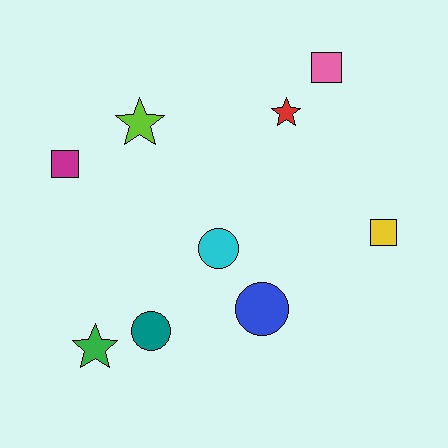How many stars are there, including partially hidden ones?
There are 3 stars.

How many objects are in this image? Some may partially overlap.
There are 9 objects.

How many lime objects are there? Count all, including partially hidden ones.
There is 1 lime object.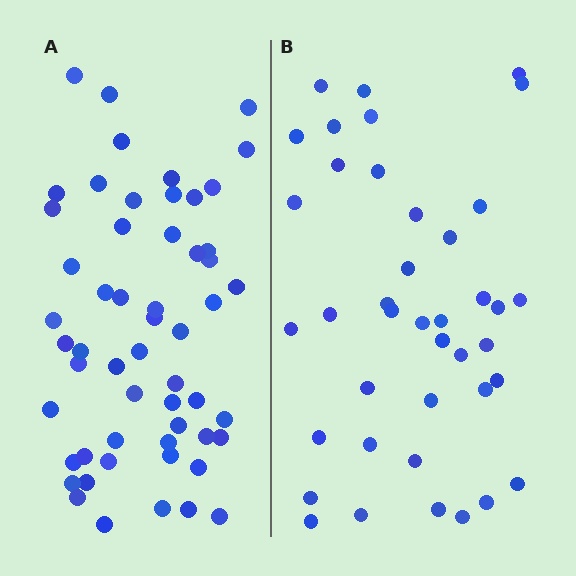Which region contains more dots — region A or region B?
Region A (the left region) has more dots.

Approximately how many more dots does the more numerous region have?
Region A has approximately 15 more dots than region B.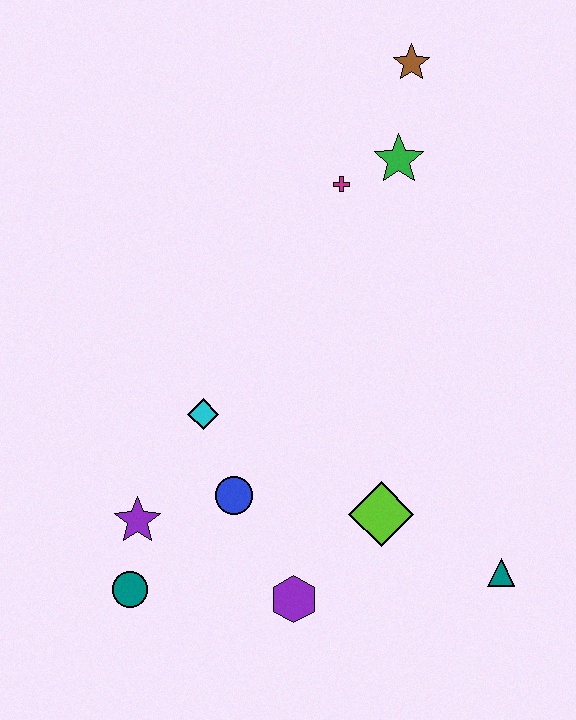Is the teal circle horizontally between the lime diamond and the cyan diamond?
No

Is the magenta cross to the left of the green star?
Yes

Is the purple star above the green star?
No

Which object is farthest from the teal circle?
The brown star is farthest from the teal circle.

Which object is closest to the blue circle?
The cyan diamond is closest to the blue circle.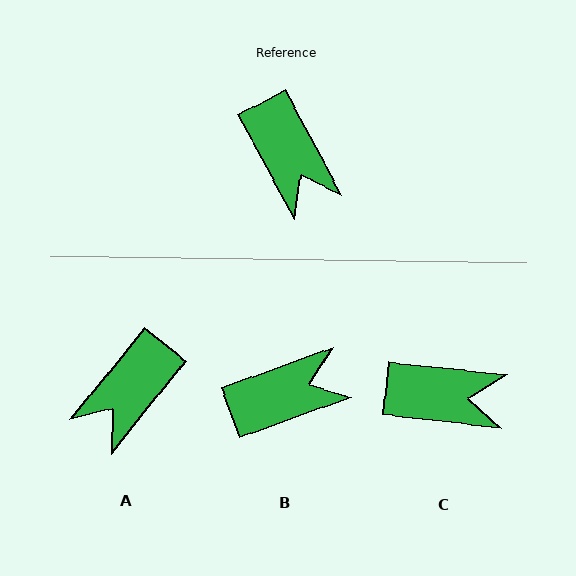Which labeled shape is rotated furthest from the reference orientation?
B, about 82 degrees away.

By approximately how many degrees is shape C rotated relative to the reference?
Approximately 56 degrees counter-clockwise.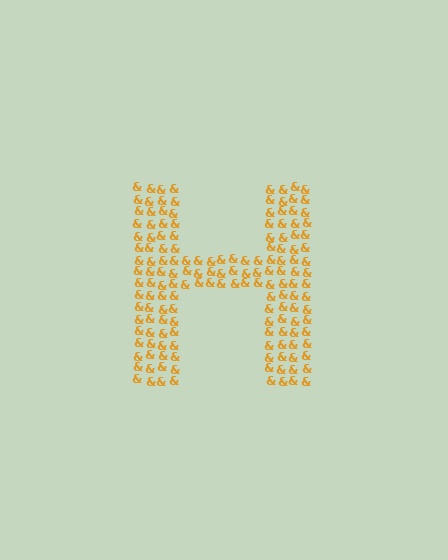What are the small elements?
The small elements are ampersands.